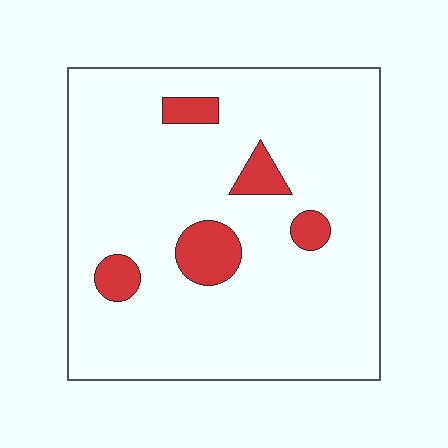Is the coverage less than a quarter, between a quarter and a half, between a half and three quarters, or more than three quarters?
Less than a quarter.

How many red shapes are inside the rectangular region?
5.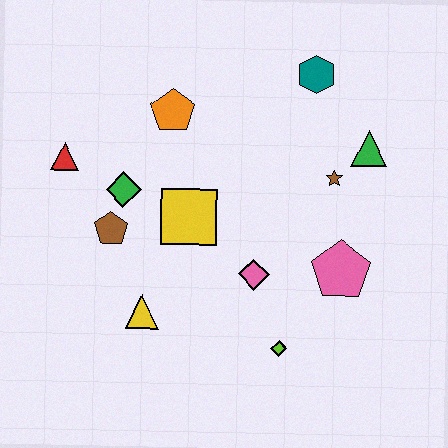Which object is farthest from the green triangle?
The red triangle is farthest from the green triangle.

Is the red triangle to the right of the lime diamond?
No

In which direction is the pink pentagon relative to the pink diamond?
The pink pentagon is to the right of the pink diamond.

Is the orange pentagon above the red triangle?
Yes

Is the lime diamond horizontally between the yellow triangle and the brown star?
Yes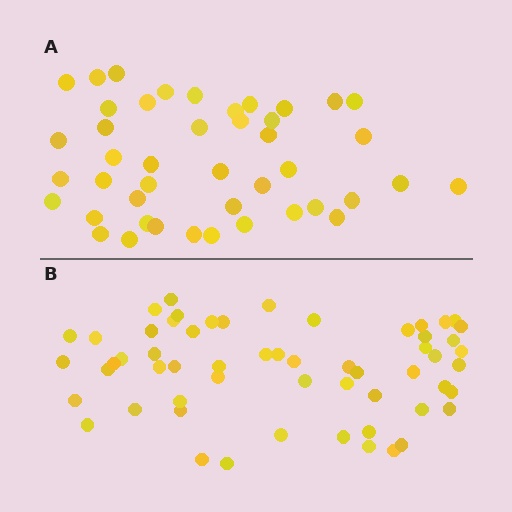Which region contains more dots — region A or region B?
Region B (the bottom region) has more dots.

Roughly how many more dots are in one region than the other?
Region B has approximately 15 more dots than region A.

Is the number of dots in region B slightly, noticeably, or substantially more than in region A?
Region B has noticeably more, but not dramatically so. The ratio is roughly 1.3 to 1.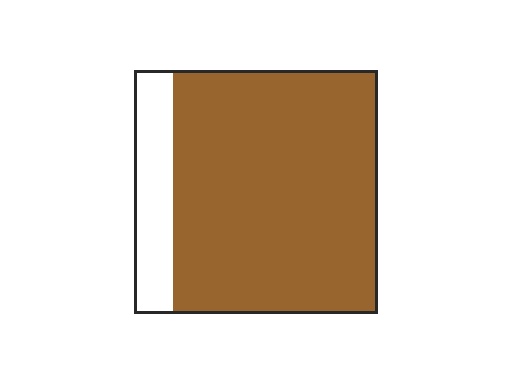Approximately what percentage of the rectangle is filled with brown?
Approximately 85%.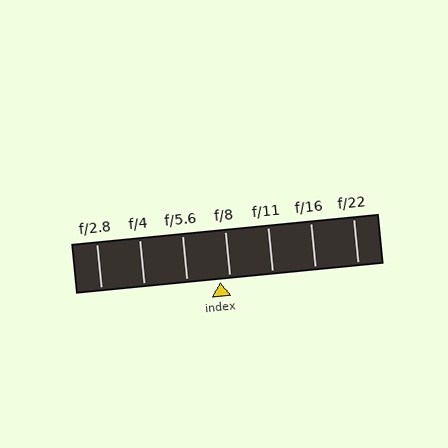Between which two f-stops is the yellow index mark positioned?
The index mark is between f/5.6 and f/8.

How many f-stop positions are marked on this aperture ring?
There are 7 f-stop positions marked.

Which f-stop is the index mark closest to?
The index mark is closest to f/8.